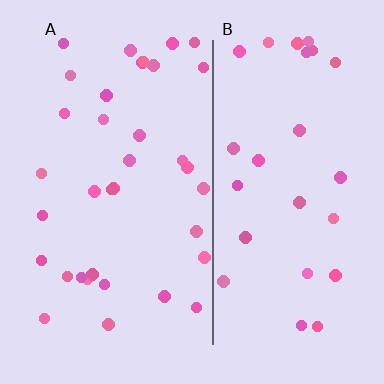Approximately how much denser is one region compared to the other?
Approximately 1.3× — region A over region B.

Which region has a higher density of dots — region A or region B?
A (the left).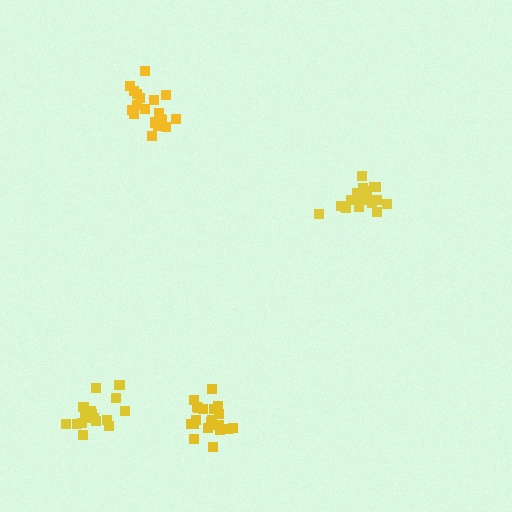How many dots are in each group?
Group 1: 19 dots, Group 2: 20 dots, Group 3: 17 dots, Group 4: 21 dots (77 total).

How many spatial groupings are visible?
There are 4 spatial groupings.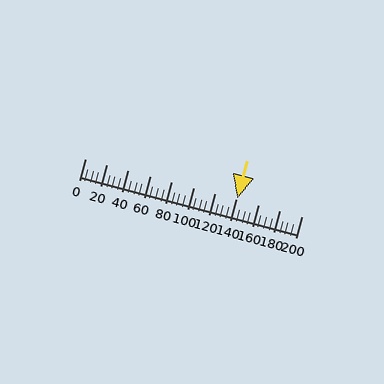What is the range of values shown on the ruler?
The ruler shows values from 0 to 200.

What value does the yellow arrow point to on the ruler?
The yellow arrow points to approximately 140.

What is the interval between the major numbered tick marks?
The major tick marks are spaced 20 units apart.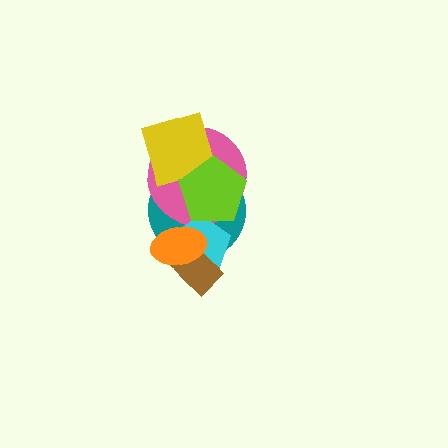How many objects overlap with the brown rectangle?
3 objects overlap with the brown rectangle.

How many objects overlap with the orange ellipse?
3 objects overlap with the orange ellipse.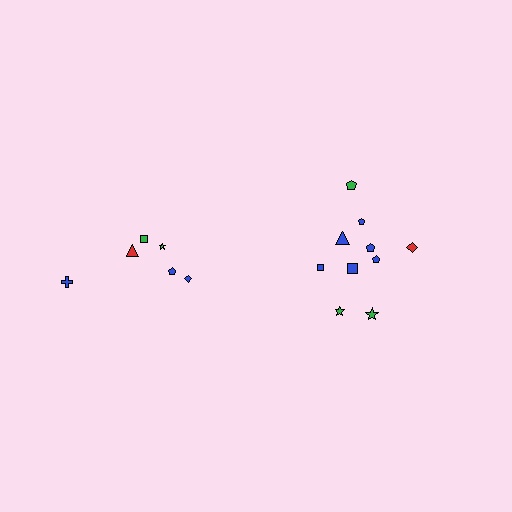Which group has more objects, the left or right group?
The right group.